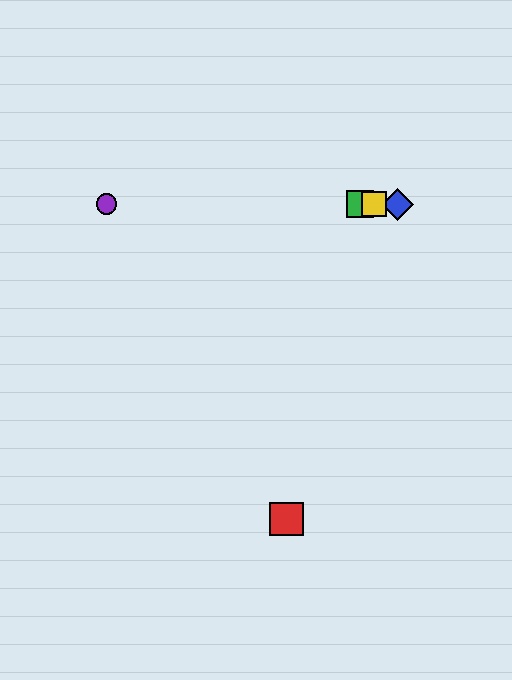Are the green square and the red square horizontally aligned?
No, the green square is at y≈204 and the red square is at y≈519.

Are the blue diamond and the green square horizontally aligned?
Yes, both are at y≈204.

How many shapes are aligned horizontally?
4 shapes (the blue diamond, the green square, the yellow square, the purple circle) are aligned horizontally.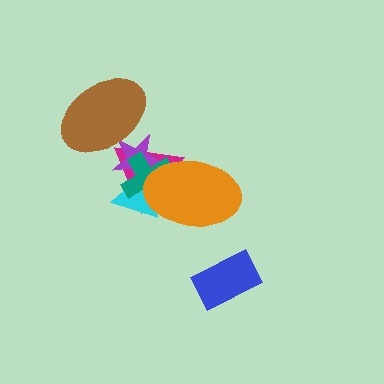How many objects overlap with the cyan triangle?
4 objects overlap with the cyan triangle.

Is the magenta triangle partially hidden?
Yes, it is partially covered by another shape.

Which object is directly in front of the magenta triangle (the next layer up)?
The purple star is directly in front of the magenta triangle.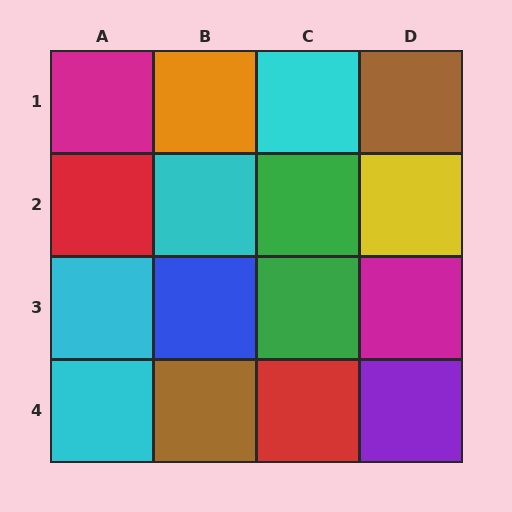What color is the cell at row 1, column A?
Magenta.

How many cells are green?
2 cells are green.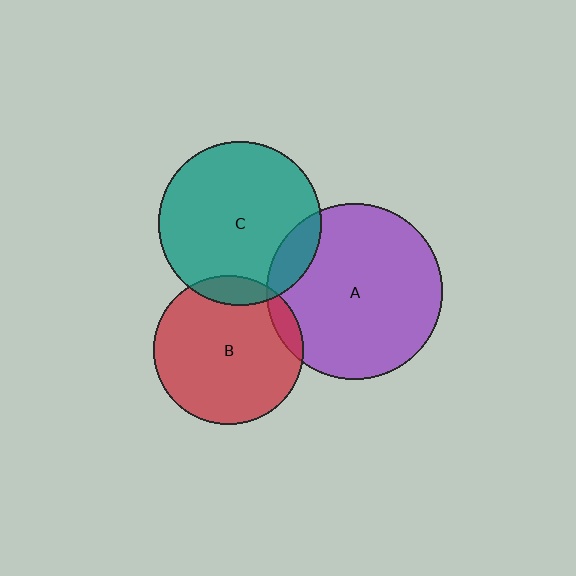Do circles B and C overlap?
Yes.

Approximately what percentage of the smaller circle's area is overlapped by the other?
Approximately 10%.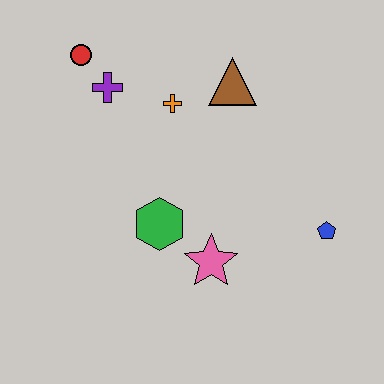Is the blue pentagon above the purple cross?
No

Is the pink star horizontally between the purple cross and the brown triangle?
Yes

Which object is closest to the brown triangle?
The orange cross is closest to the brown triangle.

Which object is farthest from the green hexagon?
The red circle is farthest from the green hexagon.